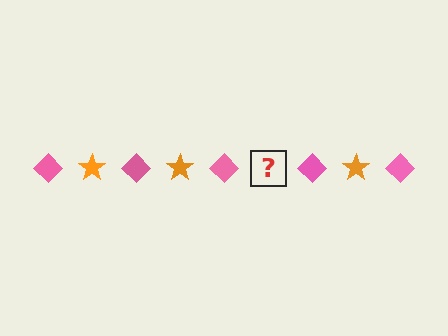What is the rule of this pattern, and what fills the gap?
The rule is that the pattern alternates between pink diamond and orange star. The gap should be filled with an orange star.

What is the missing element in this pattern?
The missing element is an orange star.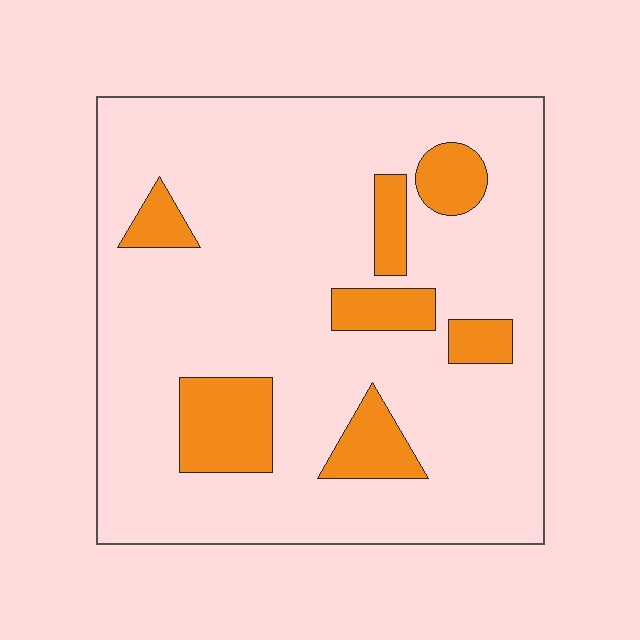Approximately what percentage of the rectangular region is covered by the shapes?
Approximately 15%.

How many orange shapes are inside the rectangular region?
7.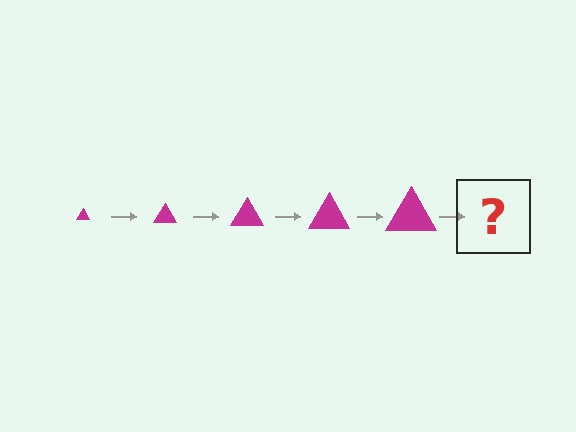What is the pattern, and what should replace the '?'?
The pattern is that the triangle gets progressively larger each step. The '?' should be a magenta triangle, larger than the previous one.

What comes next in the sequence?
The next element should be a magenta triangle, larger than the previous one.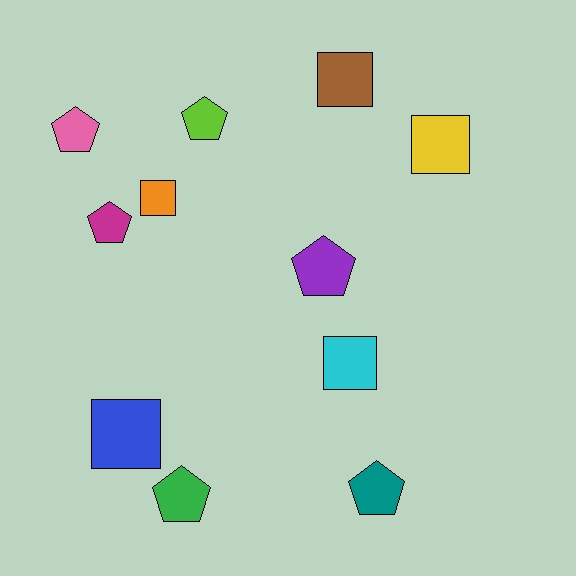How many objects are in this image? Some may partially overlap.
There are 11 objects.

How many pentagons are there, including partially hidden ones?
There are 6 pentagons.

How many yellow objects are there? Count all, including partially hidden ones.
There is 1 yellow object.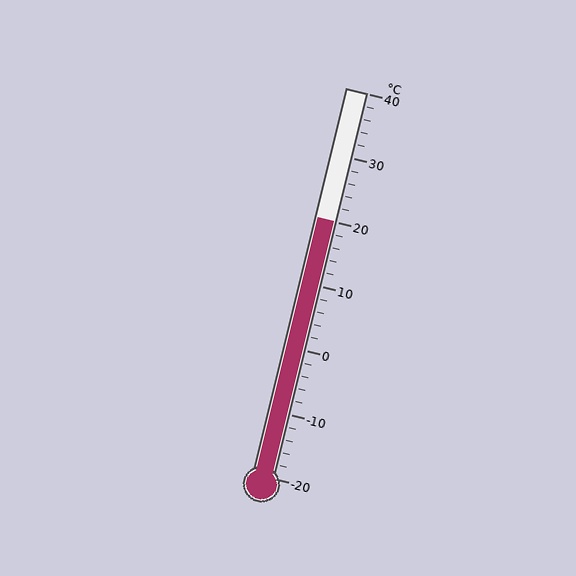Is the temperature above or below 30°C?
The temperature is below 30°C.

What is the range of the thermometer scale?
The thermometer scale ranges from -20°C to 40°C.